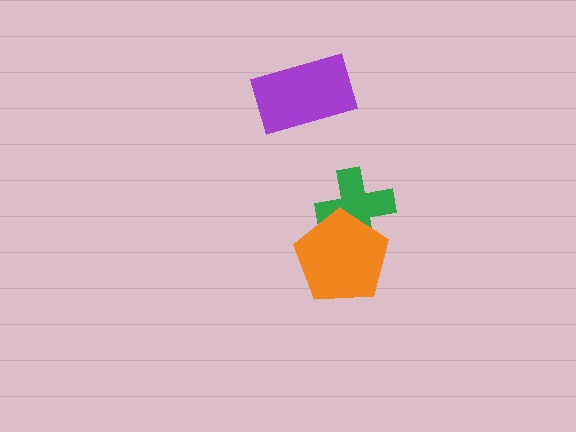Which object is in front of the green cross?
The orange pentagon is in front of the green cross.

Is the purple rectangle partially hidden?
No, no other shape covers it.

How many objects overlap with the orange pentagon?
1 object overlaps with the orange pentagon.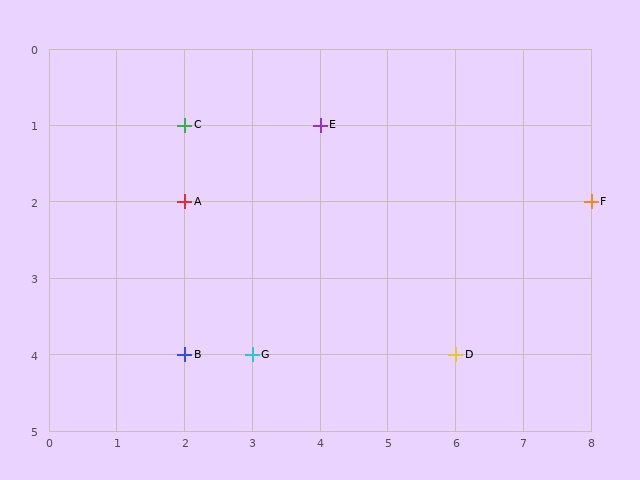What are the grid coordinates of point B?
Point B is at grid coordinates (2, 4).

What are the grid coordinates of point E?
Point E is at grid coordinates (4, 1).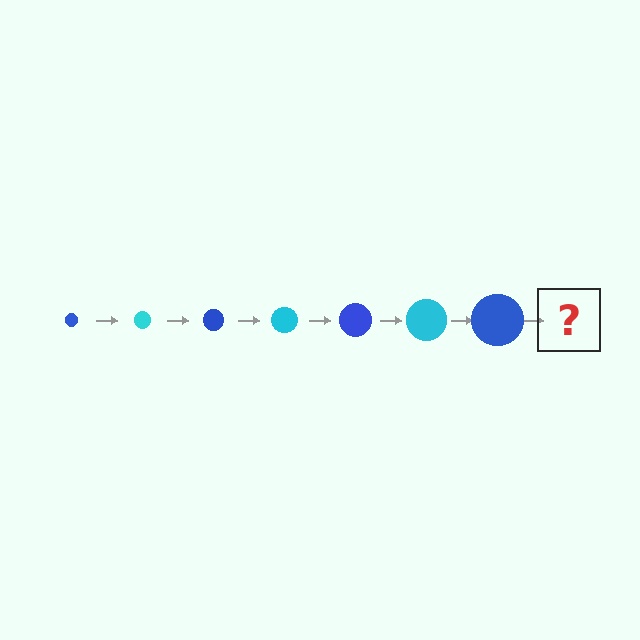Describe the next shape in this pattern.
It should be a cyan circle, larger than the previous one.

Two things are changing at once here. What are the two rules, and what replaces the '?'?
The two rules are that the circle grows larger each step and the color cycles through blue and cyan. The '?' should be a cyan circle, larger than the previous one.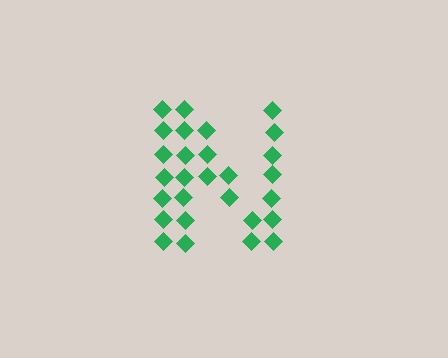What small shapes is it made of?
It is made of small diamonds.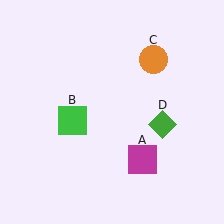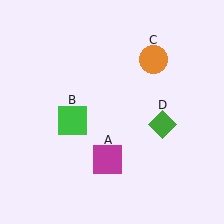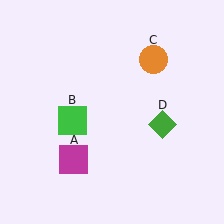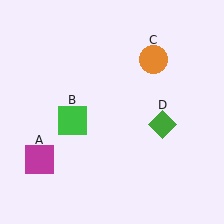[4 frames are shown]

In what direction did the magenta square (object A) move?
The magenta square (object A) moved left.